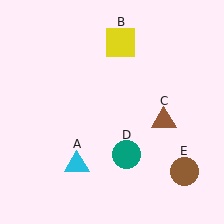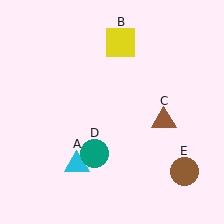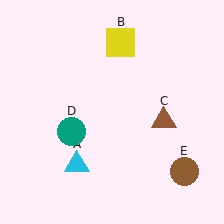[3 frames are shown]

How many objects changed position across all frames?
1 object changed position: teal circle (object D).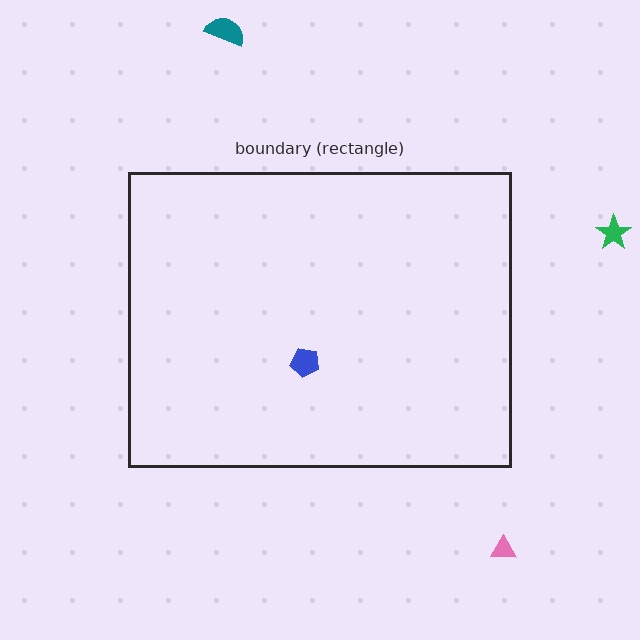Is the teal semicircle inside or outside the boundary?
Outside.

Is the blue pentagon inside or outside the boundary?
Inside.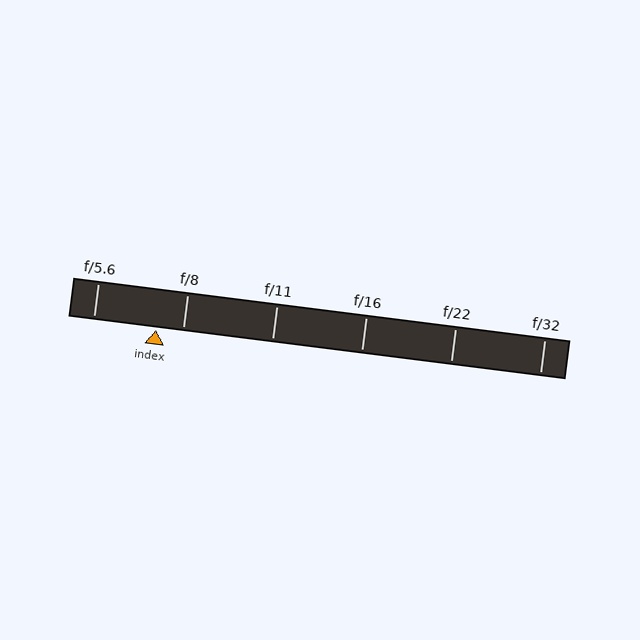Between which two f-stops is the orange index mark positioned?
The index mark is between f/5.6 and f/8.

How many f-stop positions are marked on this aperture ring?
There are 6 f-stop positions marked.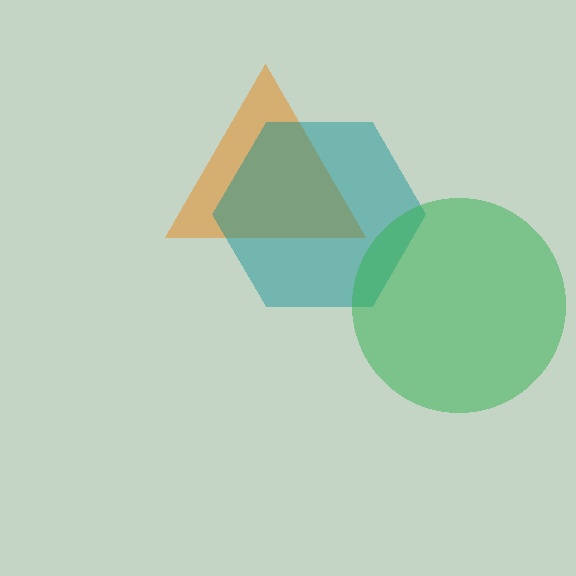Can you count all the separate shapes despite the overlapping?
Yes, there are 3 separate shapes.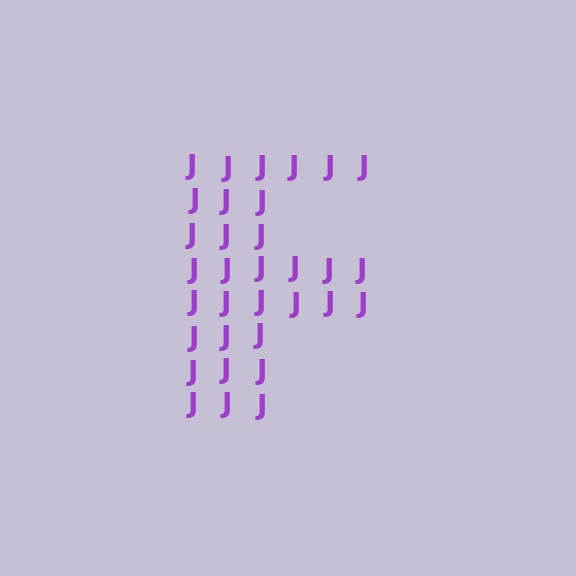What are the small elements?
The small elements are letter J's.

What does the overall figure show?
The overall figure shows the letter F.